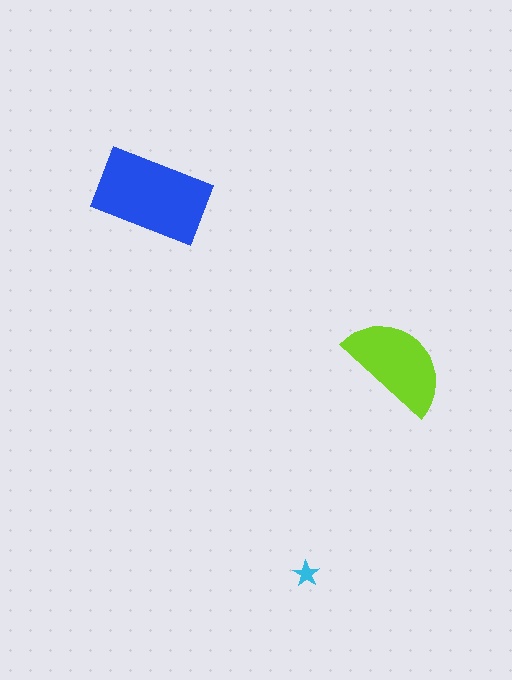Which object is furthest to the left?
The blue rectangle is leftmost.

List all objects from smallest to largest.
The cyan star, the lime semicircle, the blue rectangle.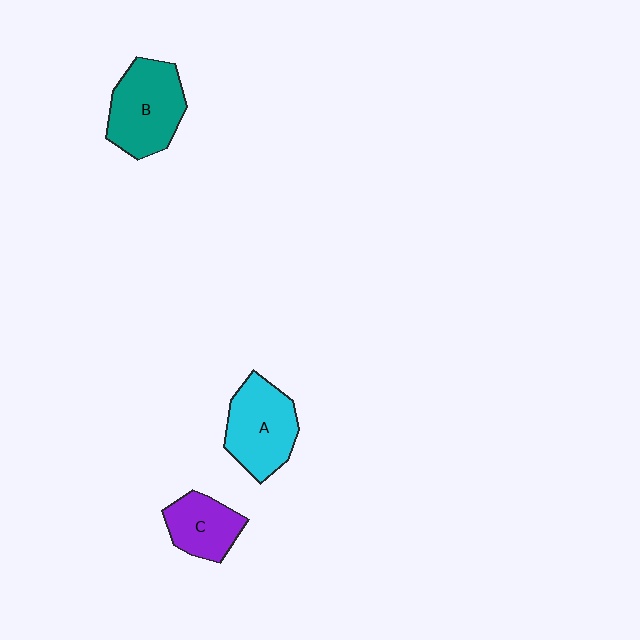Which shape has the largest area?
Shape B (teal).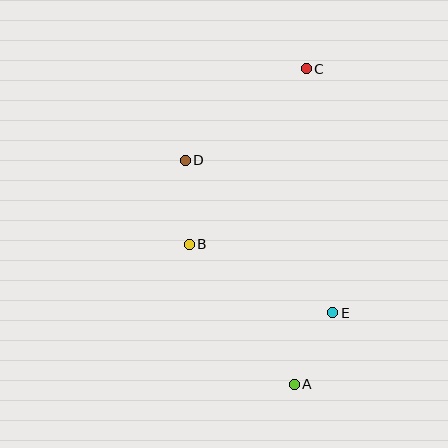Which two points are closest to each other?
Points A and E are closest to each other.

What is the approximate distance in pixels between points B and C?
The distance between B and C is approximately 211 pixels.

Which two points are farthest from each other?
Points A and C are farthest from each other.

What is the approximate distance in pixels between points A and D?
The distance between A and D is approximately 249 pixels.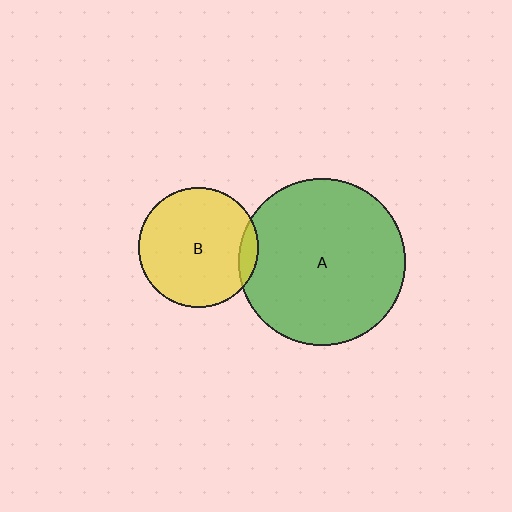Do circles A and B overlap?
Yes.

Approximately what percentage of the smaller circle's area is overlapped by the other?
Approximately 10%.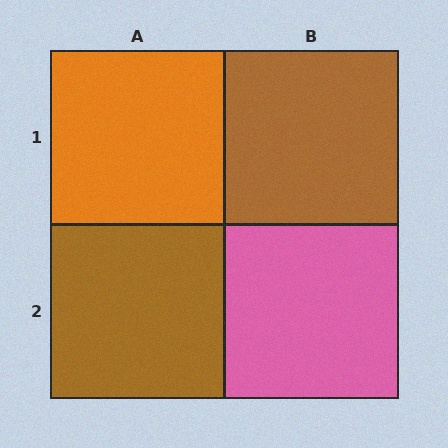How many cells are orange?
1 cell is orange.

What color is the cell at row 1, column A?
Orange.